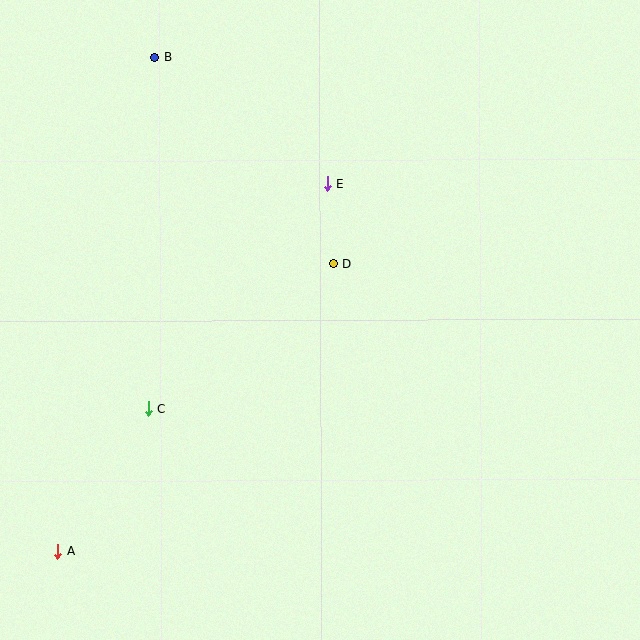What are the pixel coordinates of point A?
Point A is at (58, 551).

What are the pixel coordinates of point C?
Point C is at (149, 408).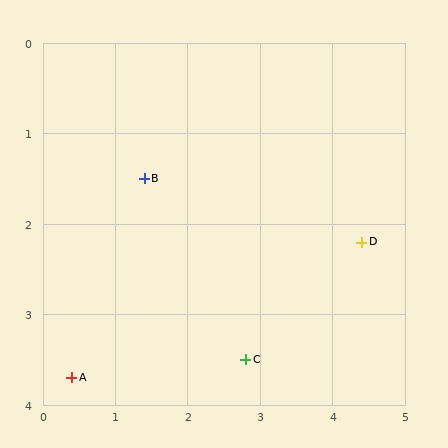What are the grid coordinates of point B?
Point B is at approximately (1.4, 1.5).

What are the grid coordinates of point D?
Point D is at approximately (4.4, 2.2).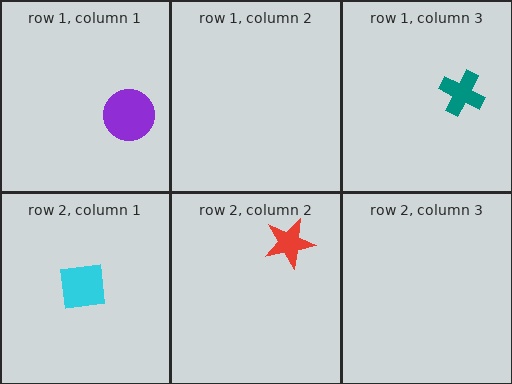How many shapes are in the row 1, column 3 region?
1.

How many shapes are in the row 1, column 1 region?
1.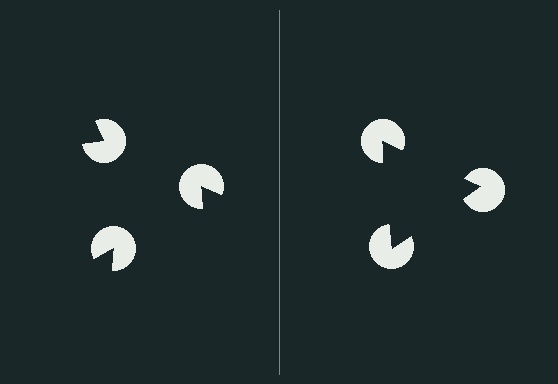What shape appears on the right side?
An illusory triangle.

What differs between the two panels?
The pac-man discs are positioned identically on both sides; only the wedge orientations differ. On the right they align to a triangle; on the left they are misaligned.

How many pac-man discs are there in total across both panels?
6 — 3 on each side.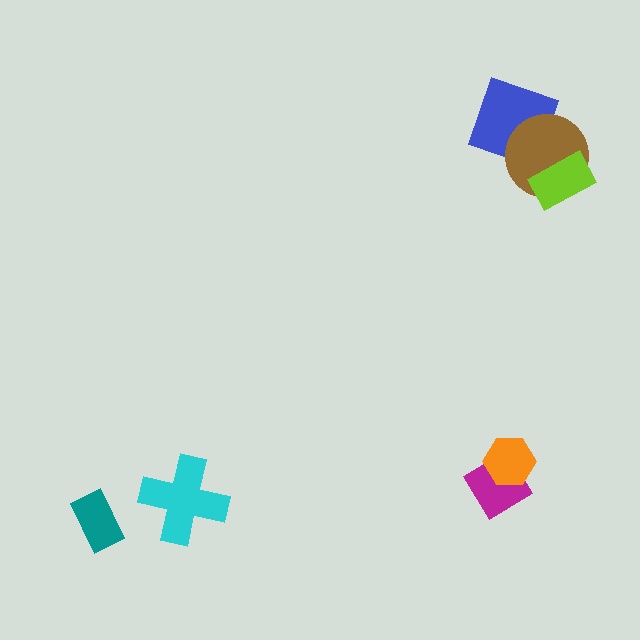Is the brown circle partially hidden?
Yes, it is partially covered by another shape.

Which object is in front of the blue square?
The brown circle is in front of the blue square.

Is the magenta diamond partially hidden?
Yes, it is partially covered by another shape.